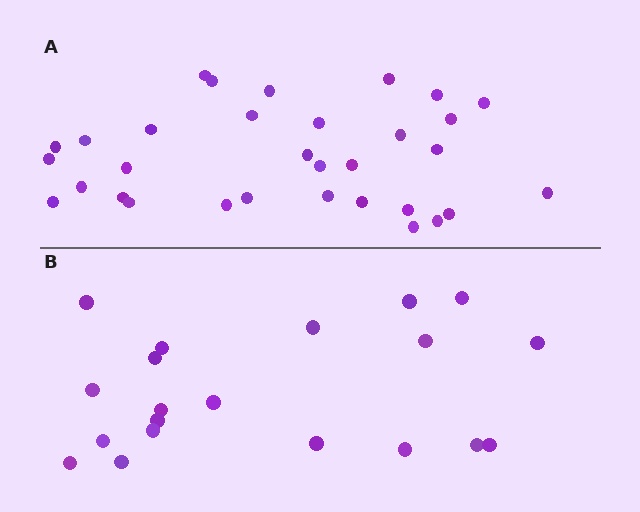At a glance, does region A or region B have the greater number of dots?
Region A (the top region) has more dots.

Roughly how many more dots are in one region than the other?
Region A has roughly 12 or so more dots than region B.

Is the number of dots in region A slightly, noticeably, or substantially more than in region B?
Region A has substantially more. The ratio is roughly 1.6 to 1.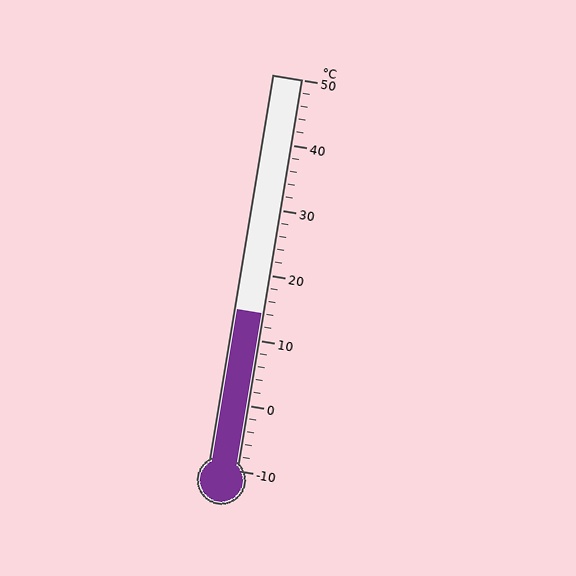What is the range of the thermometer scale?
The thermometer scale ranges from -10°C to 50°C.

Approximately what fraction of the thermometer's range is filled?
The thermometer is filled to approximately 40% of its range.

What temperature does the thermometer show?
The thermometer shows approximately 14°C.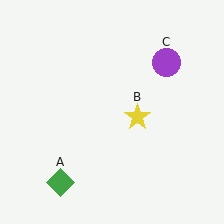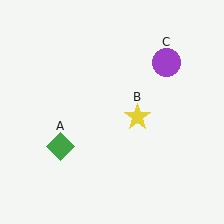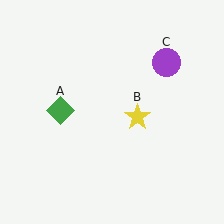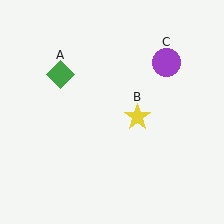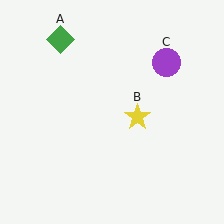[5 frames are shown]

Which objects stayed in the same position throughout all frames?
Yellow star (object B) and purple circle (object C) remained stationary.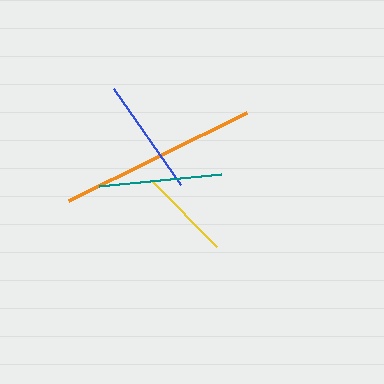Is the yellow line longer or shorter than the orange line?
The orange line is longer than the yellow line.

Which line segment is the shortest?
The yellow line is the shortest at approximately 91 pixels.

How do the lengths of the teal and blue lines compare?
The teal and blue lines are approximately the same length.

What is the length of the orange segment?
The orange segment is approximately 198 pixels long.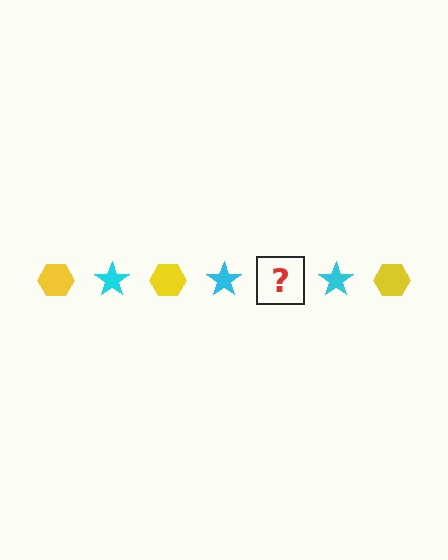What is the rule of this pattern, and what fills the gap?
The rule is that the pattern alternates between yellow hexagon and cyan star. The gap should be filled with a yellow hexagon.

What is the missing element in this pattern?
The missing element is a yellow hexagon.